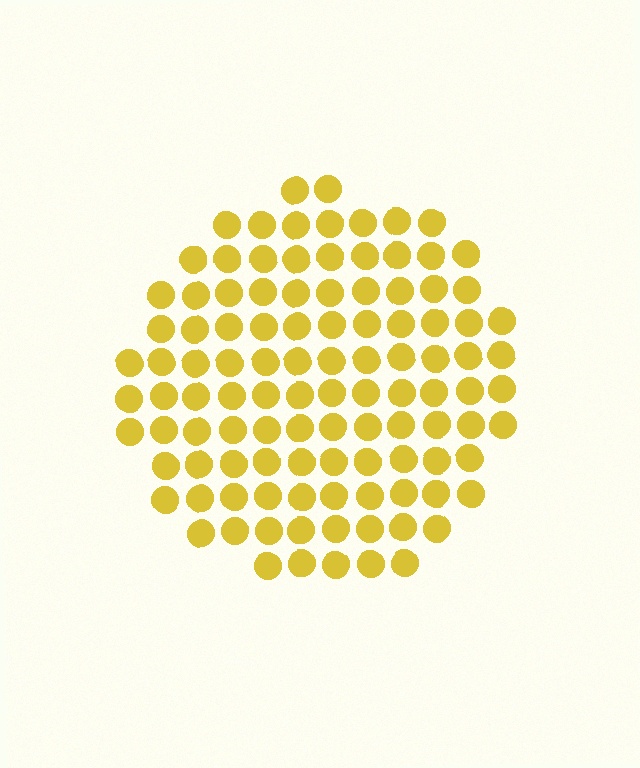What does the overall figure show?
The overall figure shows a circle.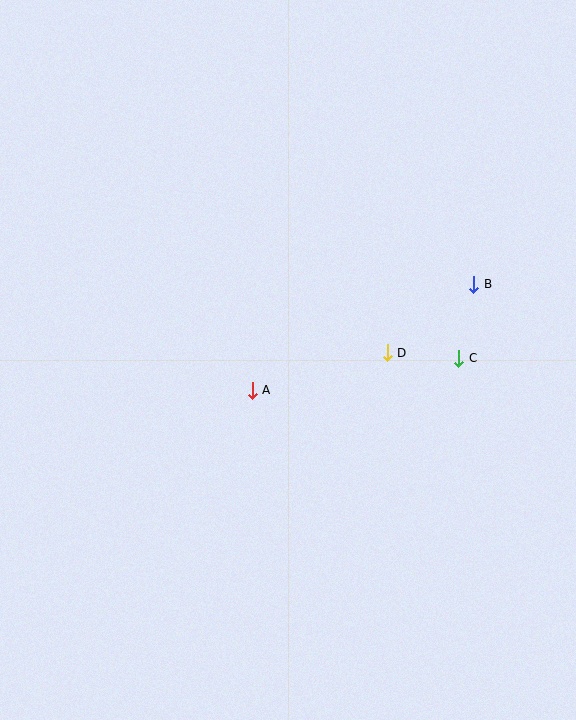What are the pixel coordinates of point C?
Point C is at (459, 358).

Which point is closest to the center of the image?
Point A at (252, 390) is closest to the center.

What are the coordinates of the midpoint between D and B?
The midpoint between D and B is at (430, 319).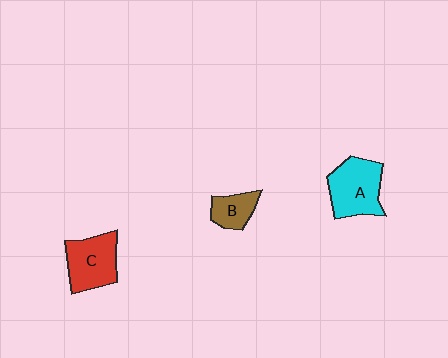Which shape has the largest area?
Shape A (cyan).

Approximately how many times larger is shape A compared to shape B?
Approximately 1.9 times.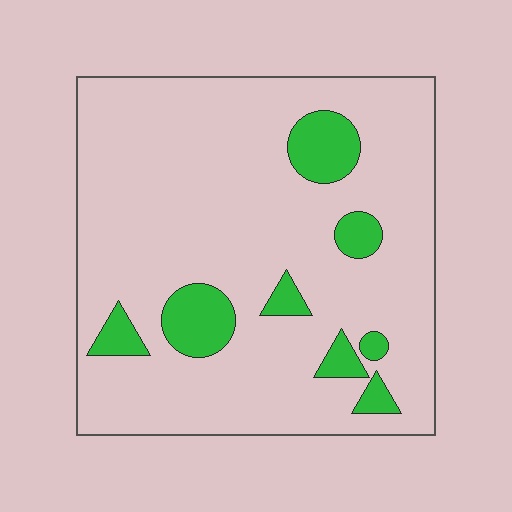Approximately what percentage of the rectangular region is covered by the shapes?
Approximately 15%.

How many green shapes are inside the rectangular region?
8.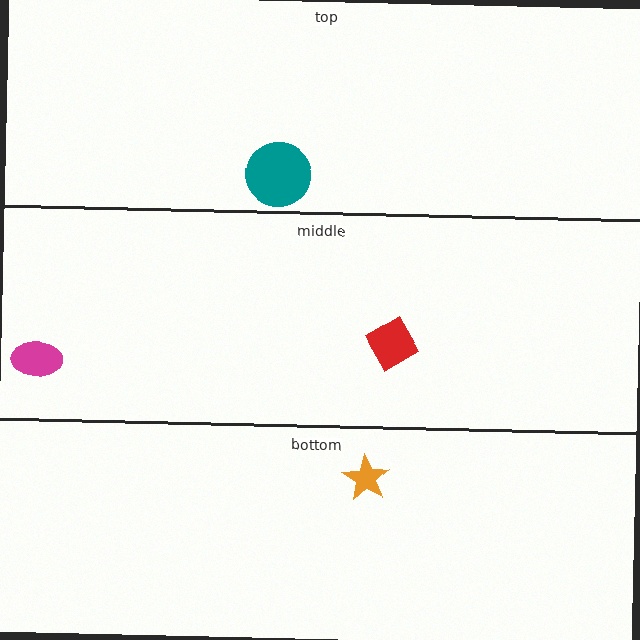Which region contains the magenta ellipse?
The middle region.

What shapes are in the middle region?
The magenta ellipse, the red diamond.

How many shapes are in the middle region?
2.